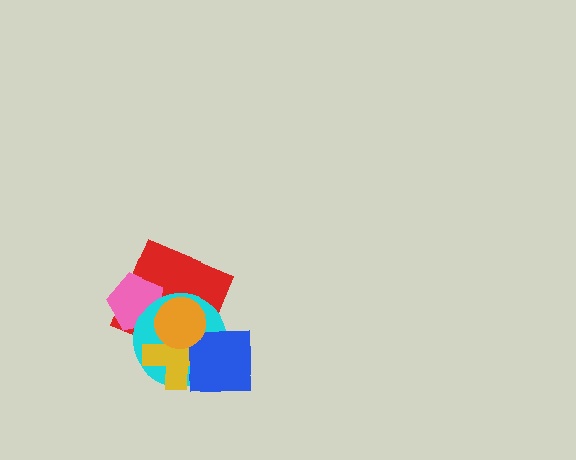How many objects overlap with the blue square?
4 objects overlap with the blue square.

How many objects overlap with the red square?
5 objects overlap with the red square.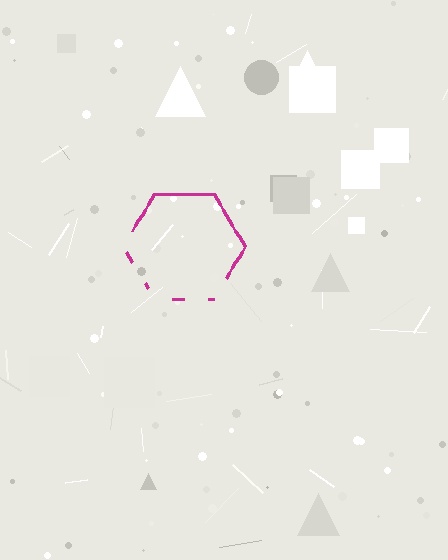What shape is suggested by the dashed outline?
The dashed outline suggests a hexagon.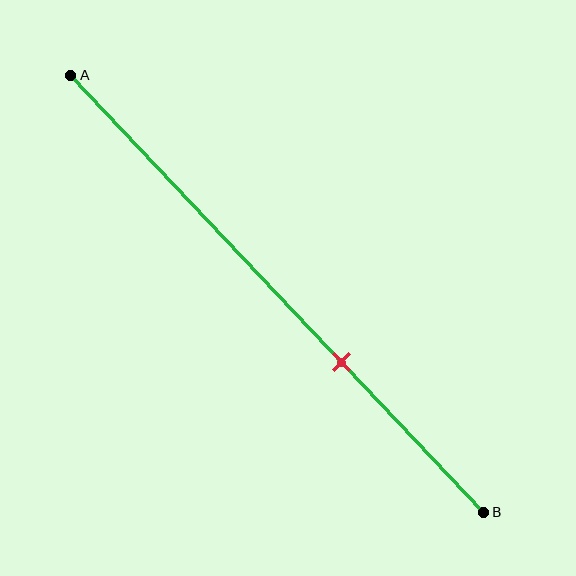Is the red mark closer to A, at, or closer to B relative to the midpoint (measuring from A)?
The red mark is closer to point B than the midpoint of segment AB.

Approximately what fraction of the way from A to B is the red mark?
The red mark is approximately 65% of the way from A to B.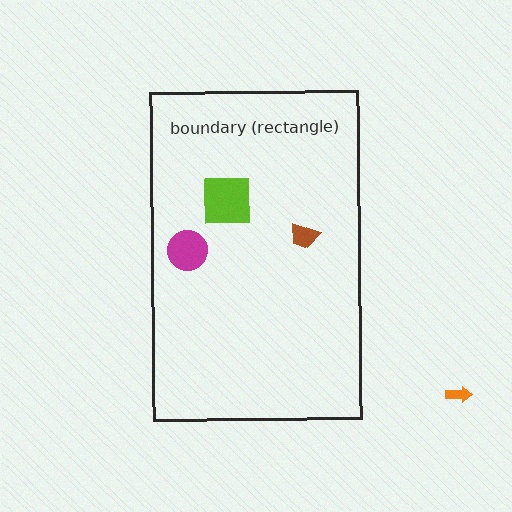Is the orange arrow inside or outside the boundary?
Outside.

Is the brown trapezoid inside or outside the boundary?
Inside.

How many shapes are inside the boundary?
3 inside, 1 outside.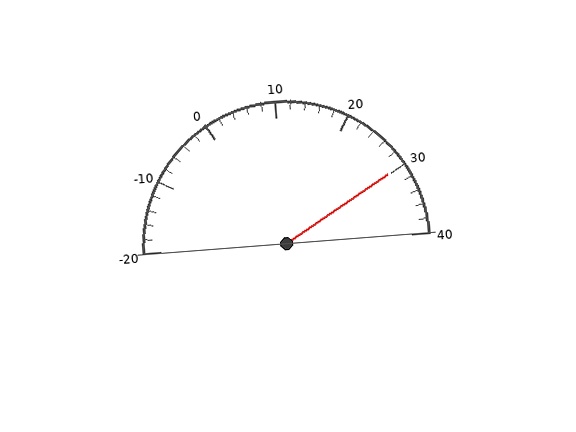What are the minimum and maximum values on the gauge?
The gauge ranges from -20 to 40.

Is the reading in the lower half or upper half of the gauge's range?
The reading is in the upper half of the range (-20 to 40).